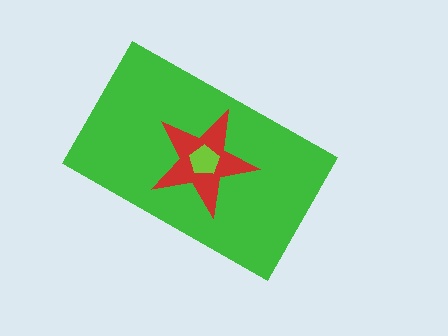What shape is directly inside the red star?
The lime pentagon.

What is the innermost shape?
The lime pentagon.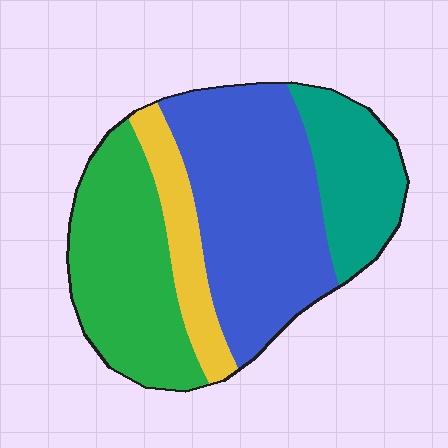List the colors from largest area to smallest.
From largest to smallest: blue, green, teal, yellow.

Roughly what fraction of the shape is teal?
Teal takes up about one sixth (1/6) of the shape.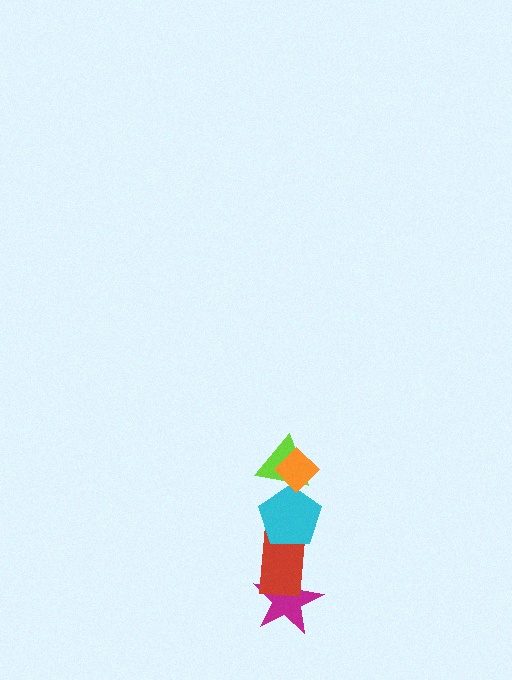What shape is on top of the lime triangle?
The orange diamond is on top of the lime triangle.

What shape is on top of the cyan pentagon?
The lime triangle is on top of the cyan pentagon.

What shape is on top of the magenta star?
The red rectangle is on top of the magenta star.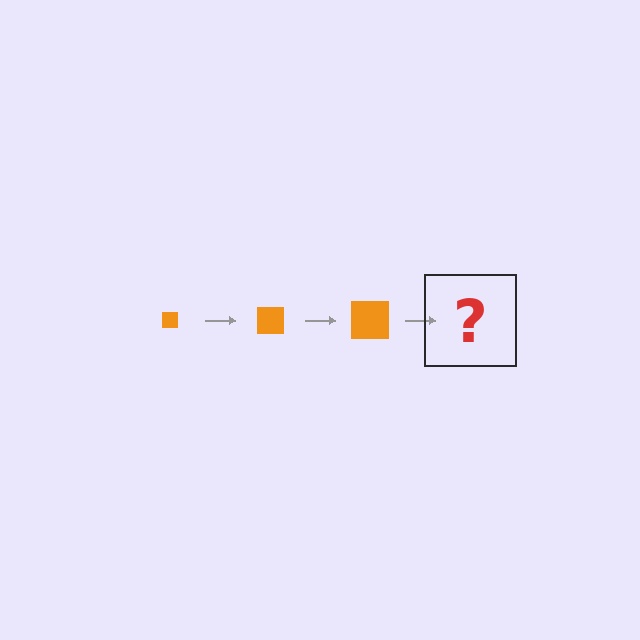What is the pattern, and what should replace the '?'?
The pattern is that the square gets progressively larger each step. The '?' should be an orange square, larger than the previous one.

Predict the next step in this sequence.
The next step is an orange square, larger than the previous one.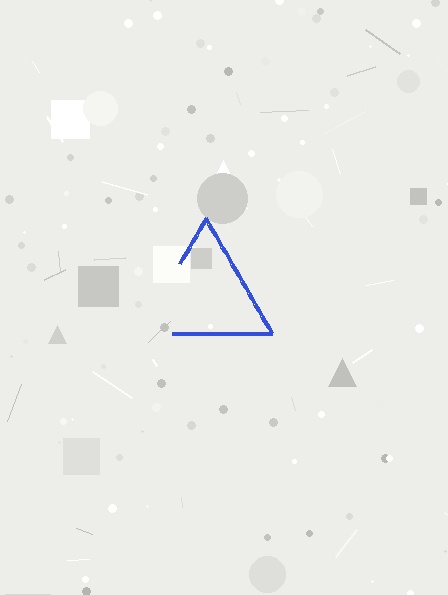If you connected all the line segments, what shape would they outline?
They would outline a triangle.